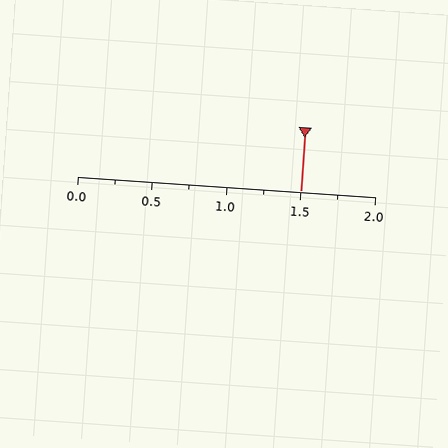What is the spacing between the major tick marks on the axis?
The major ticks are spaced 0.5 apart.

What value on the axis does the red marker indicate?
The marker indicates approximately 1.5.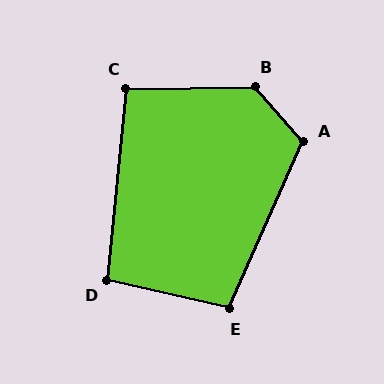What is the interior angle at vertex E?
Approximately 101 degrees (obtuse).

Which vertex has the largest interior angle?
B, at approximately 131 degrees.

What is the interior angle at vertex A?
Approximately 114 degrees (obtuse).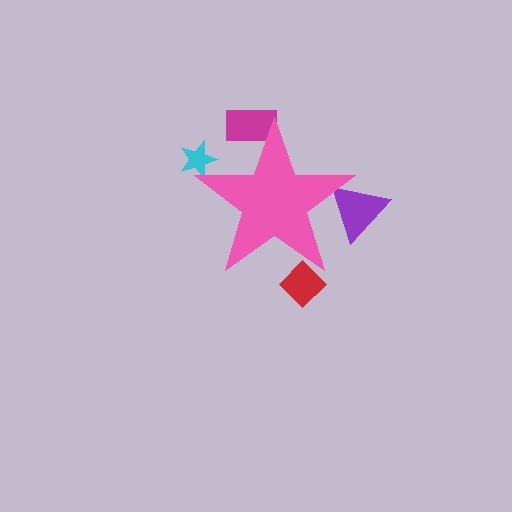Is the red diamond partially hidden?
Yes, the red diamond is partially hidden behind the pink star.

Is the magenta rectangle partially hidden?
Yes, the magenta rectangle is partially hidden behind the pink star.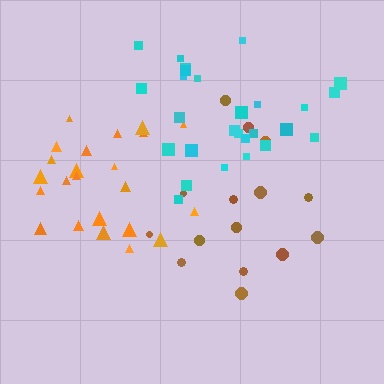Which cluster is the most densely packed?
Cyan.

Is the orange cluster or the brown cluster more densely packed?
Orange.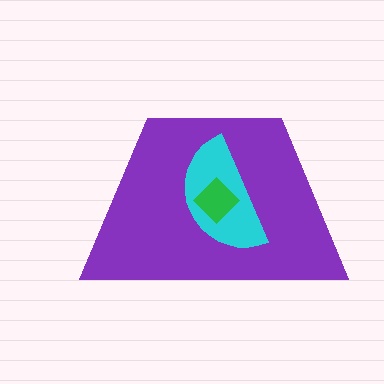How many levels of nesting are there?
3.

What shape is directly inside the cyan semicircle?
The green diamond.